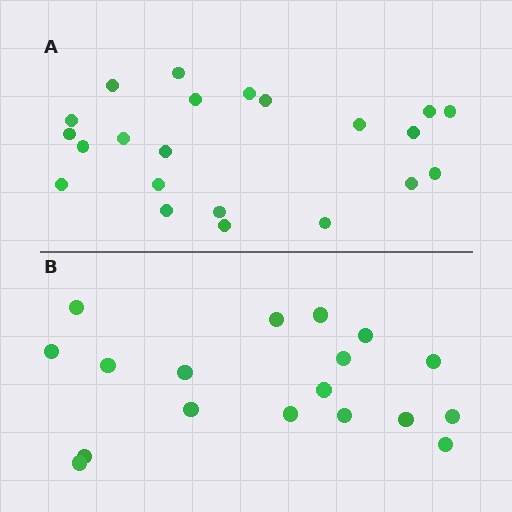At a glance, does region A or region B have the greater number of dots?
Region A (the top region) has more dots.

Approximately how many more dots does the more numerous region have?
Region A has about 4 more dots than region B.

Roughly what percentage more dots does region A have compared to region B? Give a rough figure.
About 20% more.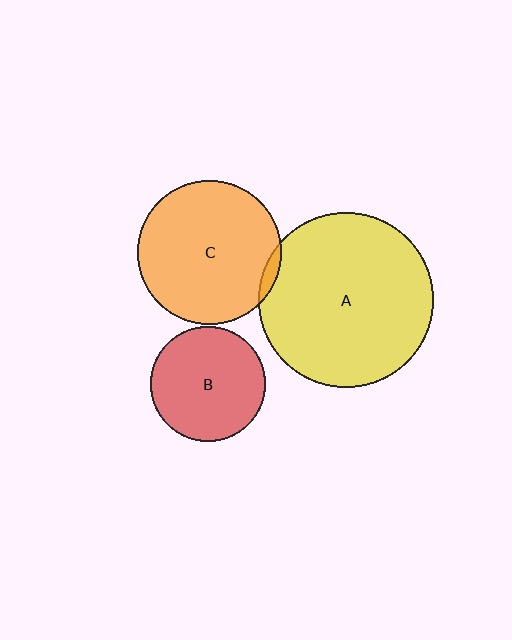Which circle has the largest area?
Circle A (yellow).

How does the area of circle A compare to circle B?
Approximately 2.3 times.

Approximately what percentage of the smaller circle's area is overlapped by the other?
Approximately 5%.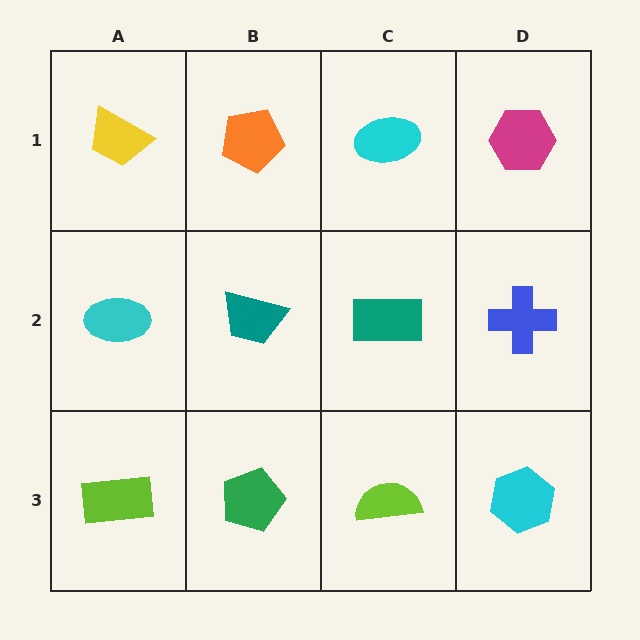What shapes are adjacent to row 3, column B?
A teal trapezoid (row 2, column B), a lime rectangle (row 3, column A), a lime semicircle (row 3, column C).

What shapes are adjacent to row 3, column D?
A blue cross (row 2, column D), a lime semicircle (row 3, column C).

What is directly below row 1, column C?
A teal rectangle.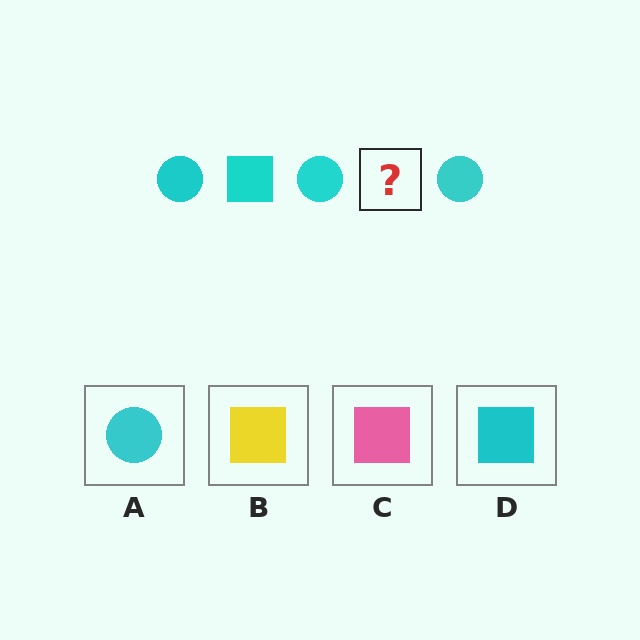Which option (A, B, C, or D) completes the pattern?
D.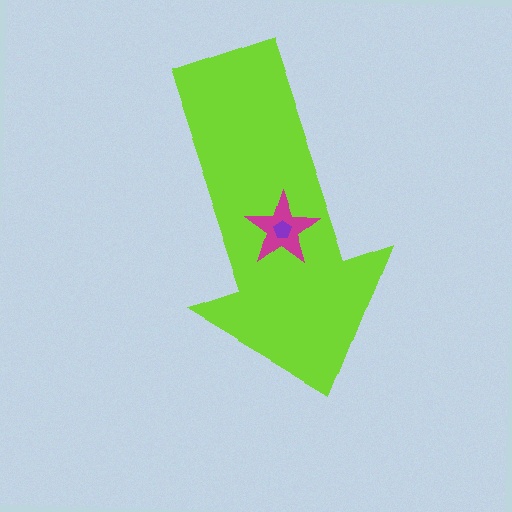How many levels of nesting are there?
3.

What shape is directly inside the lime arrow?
The magenta star.